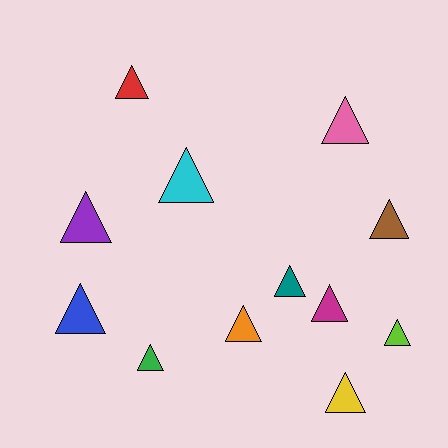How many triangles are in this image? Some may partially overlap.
There are 12 triangles.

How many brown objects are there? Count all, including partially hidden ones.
There is 1 brown object.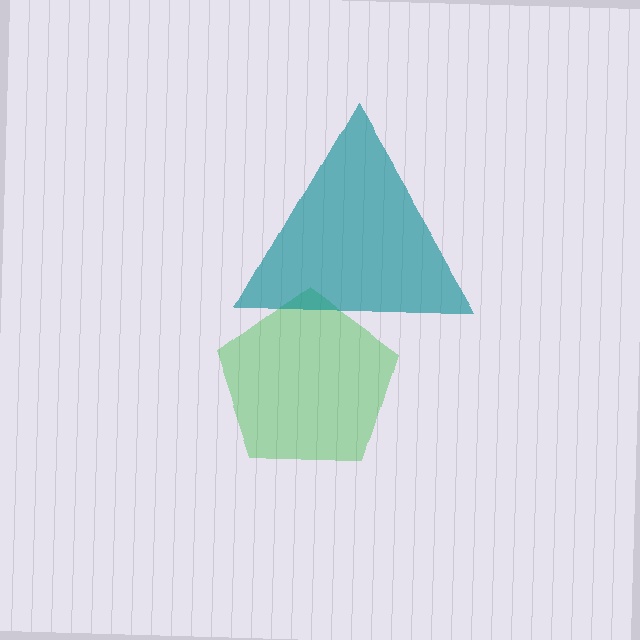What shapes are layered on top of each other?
The layered shapes are: a green pentagon, a teal triangle.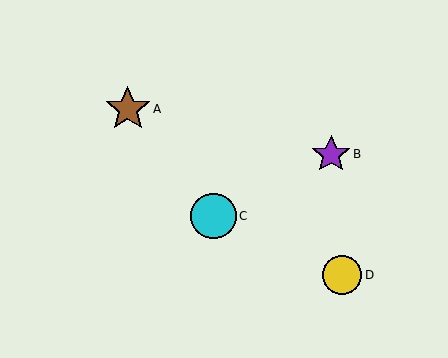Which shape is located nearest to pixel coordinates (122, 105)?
The brown star (labeled A) at (128, 109) is nearest to that location.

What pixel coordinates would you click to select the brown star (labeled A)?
Click at (128, 109) to select the brown star A.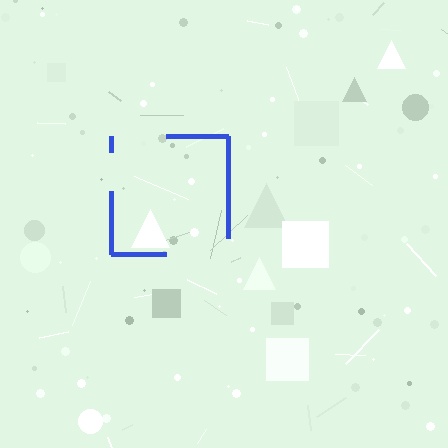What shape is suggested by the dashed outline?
The dashed outline suggests a square.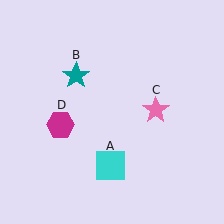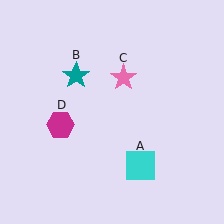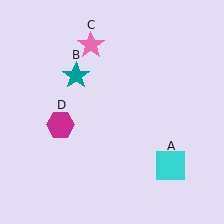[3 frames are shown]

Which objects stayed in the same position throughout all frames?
Teal star (object B) and magenta hexagon (object D) remained stationary.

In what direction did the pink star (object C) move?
The pink star (object C) moved up and to the left.